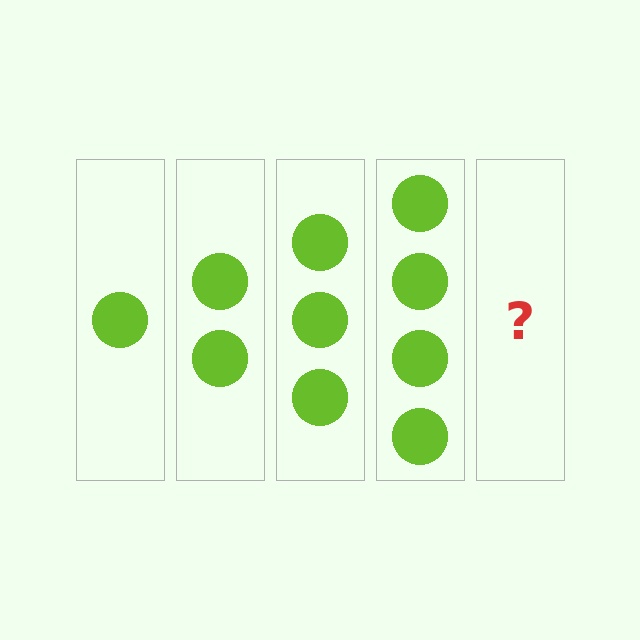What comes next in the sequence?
The next element should be 5 circles.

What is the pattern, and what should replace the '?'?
The pattern is that each step adds one more circle. The '?' should be 5 circles.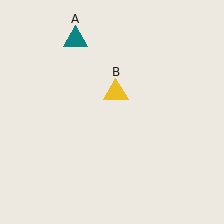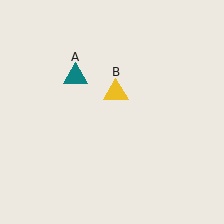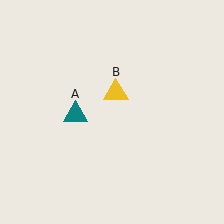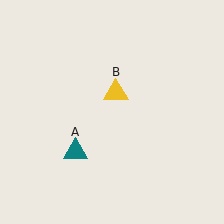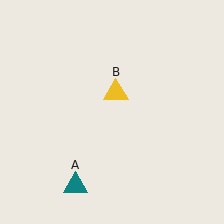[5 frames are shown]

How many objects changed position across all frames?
1 object changed position: teal triangle (object A).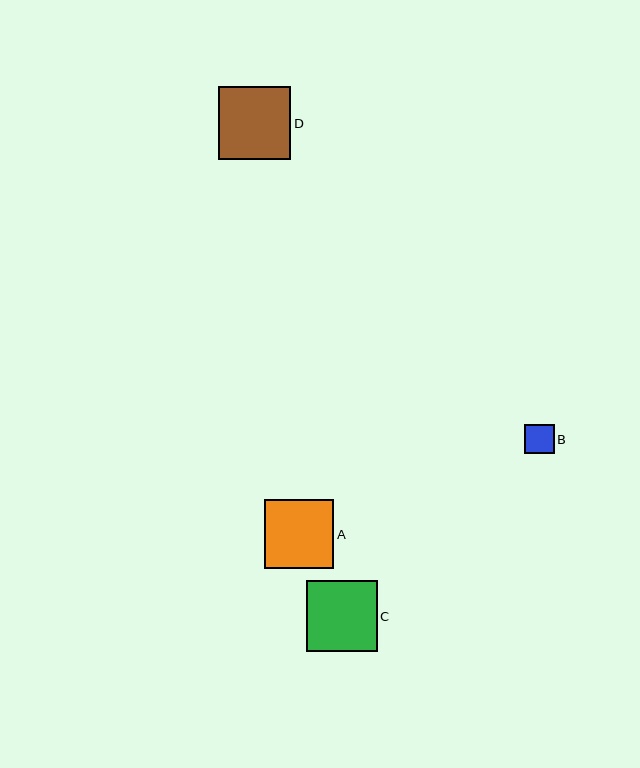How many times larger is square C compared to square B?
Square C is approximately 2.4 times the size of square B.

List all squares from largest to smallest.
From largest to smallest: D, C, A, B.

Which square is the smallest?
Square B is the smallest with a size of approximately 30 pixels.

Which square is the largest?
Square D is the largest with a size of approximately 73 pixels.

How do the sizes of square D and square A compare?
Square D and square A are approximately the same size.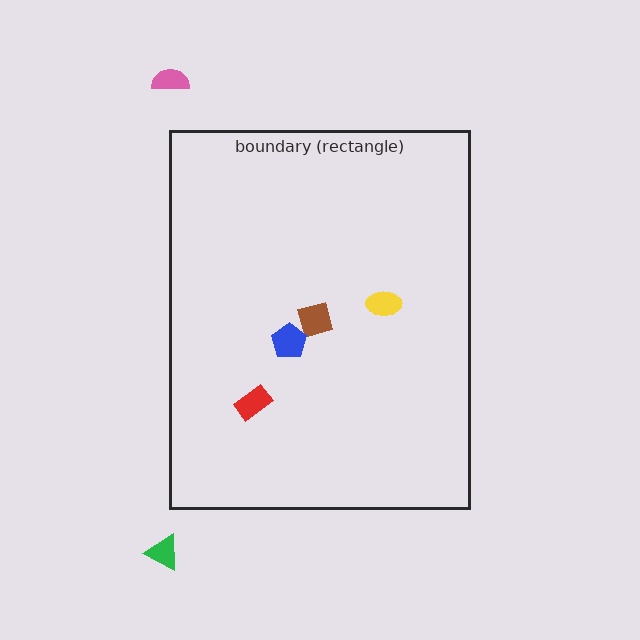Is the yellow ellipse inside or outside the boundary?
Inside.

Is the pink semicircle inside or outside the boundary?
Outside.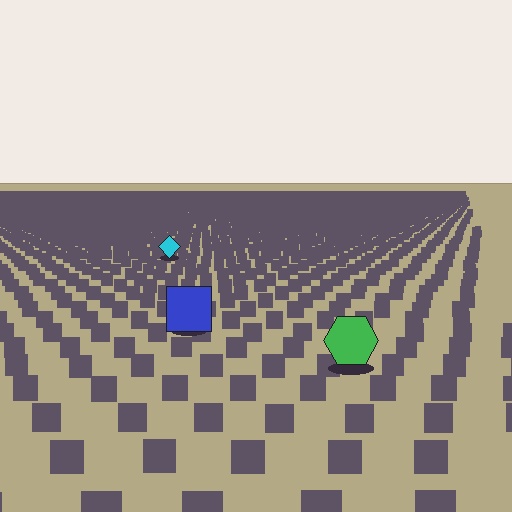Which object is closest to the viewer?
The green hexagon is closest. The texture marks near it are larger and more spread out.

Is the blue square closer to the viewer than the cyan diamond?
Yes. The blue square is closer — you can tell from the texture gradient: the ground texture is coarser near it.